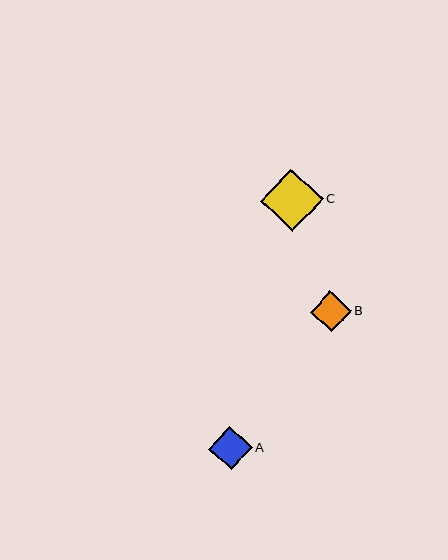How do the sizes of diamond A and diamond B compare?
Diamond A and diamond B are approximately the same size.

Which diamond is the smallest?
Diamond B is the smallest with a size of approximately 41 pixels.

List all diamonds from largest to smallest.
From largest to smallest: C, A, B.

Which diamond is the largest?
Diamond C is the largest with a size of approximately 62 pixels.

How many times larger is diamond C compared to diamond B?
Diamond C is approximately 1.5 times the size of diamond B.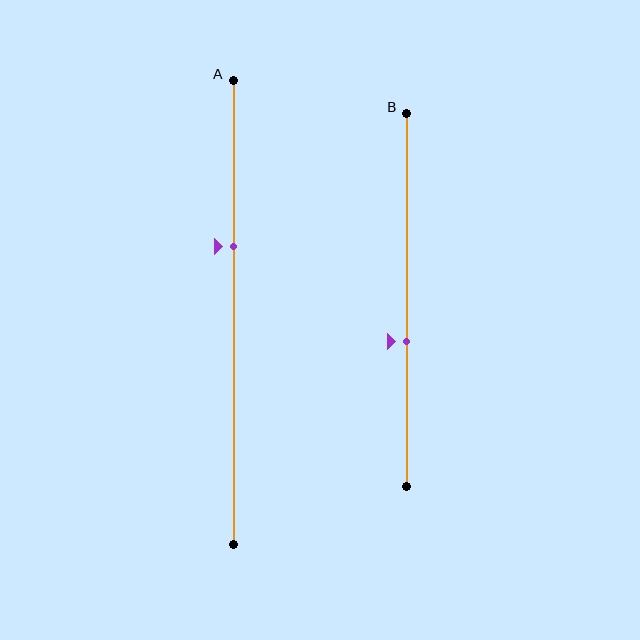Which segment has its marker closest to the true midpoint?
Segment B has its marker closest to the true midpoint.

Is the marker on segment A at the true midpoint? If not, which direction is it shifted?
No, the marker on segment A is shifted upward by about 14% of the segment length.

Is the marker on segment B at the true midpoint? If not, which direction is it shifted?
No, the marker on segment B is shifted downward by about 11% of the segment length.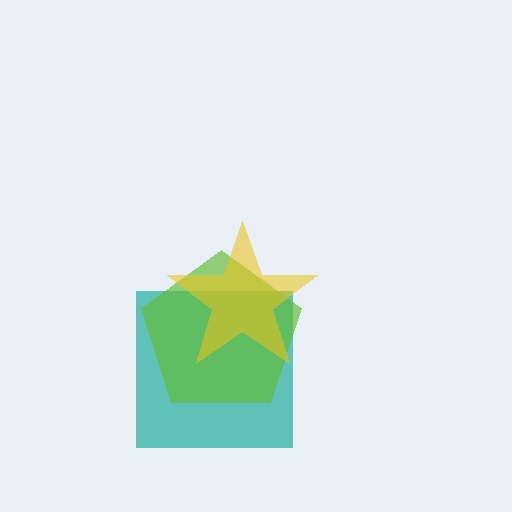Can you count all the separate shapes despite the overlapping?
Yes, there are 3 separate shapes.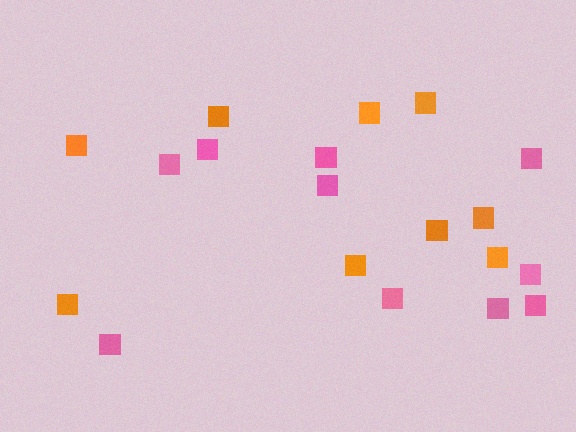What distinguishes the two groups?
There are 2 groups: one group of pink squares (10) and one group of orange squares (9).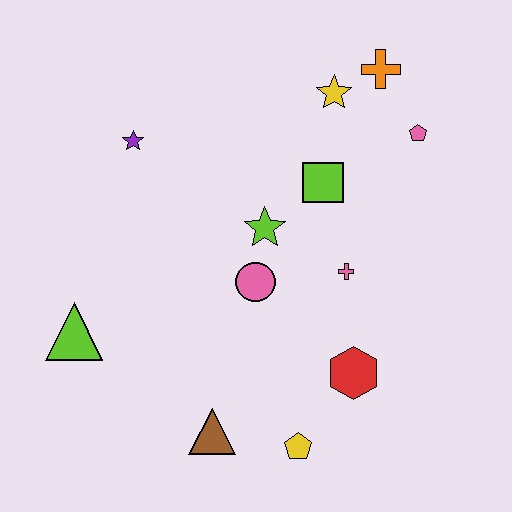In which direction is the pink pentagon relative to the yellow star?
The pink pentagon is to the right of the yellow star.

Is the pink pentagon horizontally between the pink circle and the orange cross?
No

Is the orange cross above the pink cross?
Yes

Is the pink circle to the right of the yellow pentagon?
No